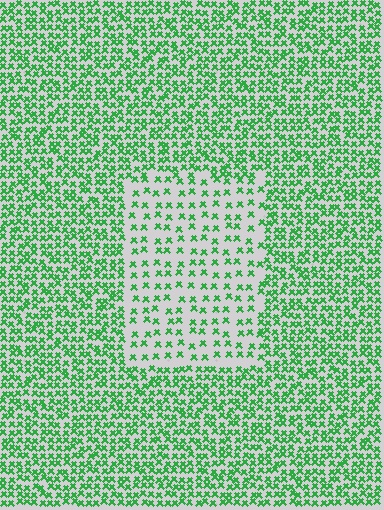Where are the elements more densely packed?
The elements are more densely packed outside the rectangle boundary.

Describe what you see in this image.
The image contains small green elements arranged at two different densities. A rectangle-shaped region is visible where the elements are less densely packed than the surrounding area.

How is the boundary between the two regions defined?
The boundary is defined by a change in element density (approximately 2.2x ratio). All elements are the same color, size, and shape.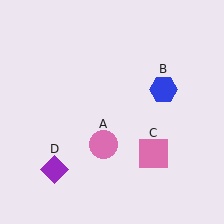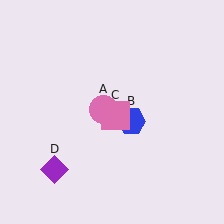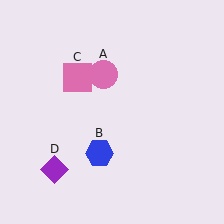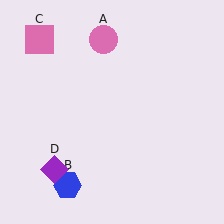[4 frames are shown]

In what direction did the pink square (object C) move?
The pink square (object C) moved up and to the left.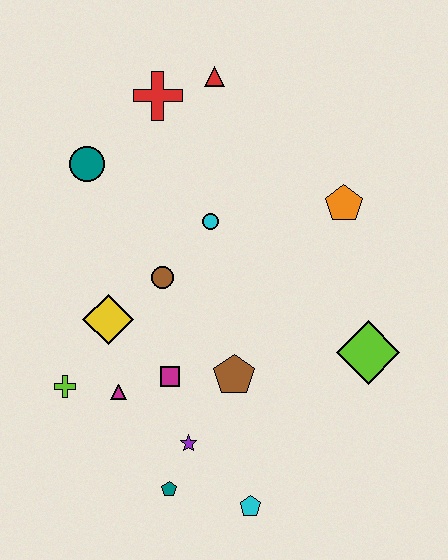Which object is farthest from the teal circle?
The cyan pentagon is farthest from the teal circle.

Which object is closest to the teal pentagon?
The purple star is closest to the teal pentagon.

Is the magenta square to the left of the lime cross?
No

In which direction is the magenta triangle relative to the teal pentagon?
The magenta triangle is above the teal pentagon.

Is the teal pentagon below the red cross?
Yes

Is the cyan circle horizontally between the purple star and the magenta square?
No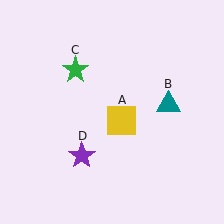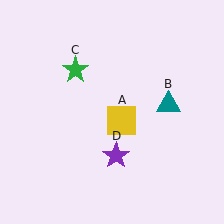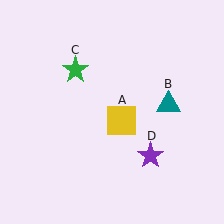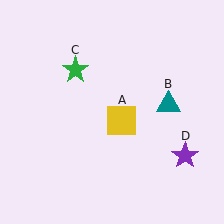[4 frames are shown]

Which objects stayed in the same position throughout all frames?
Yellow square (object A) and teal triangle (object B) and green star (object C) remained stationary.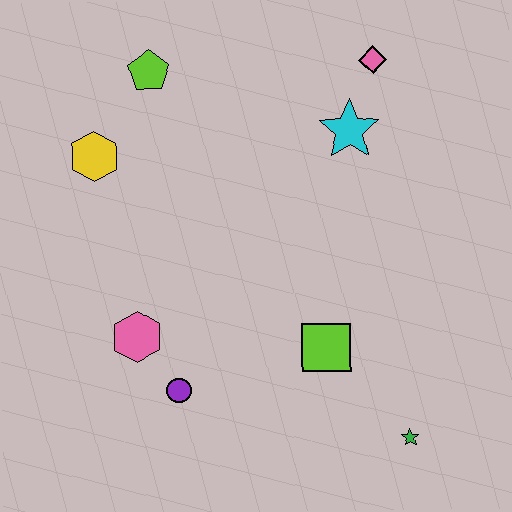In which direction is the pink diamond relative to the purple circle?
The pink diamond is above the purple circle.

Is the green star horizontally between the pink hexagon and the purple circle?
No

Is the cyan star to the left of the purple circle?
No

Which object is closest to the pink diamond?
The cyan star is closest to the pink diamond.